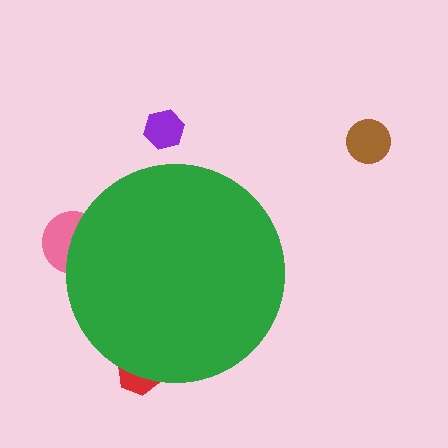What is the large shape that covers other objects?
A green circle.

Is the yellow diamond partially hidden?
Yes, the yellow diamond is partially hidden behind the green circle.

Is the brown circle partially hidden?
No, the brown circle is fully visible.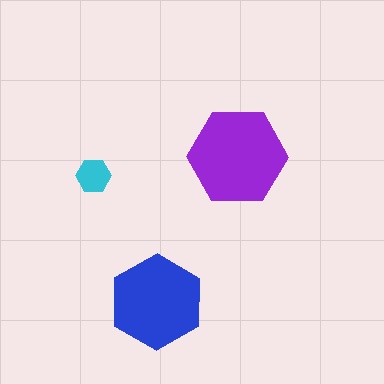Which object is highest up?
The purple hexagon is topmost.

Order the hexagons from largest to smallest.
the purple one, the blue one, the cyan one.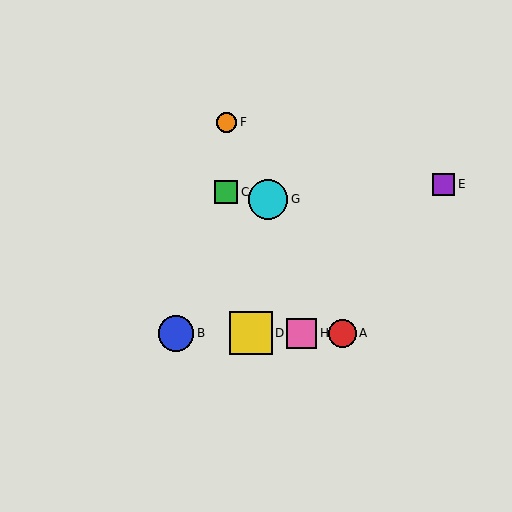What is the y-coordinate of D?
Object D is at y≈333.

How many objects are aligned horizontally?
4 objects (A, B, D, H) are aligned horizontally.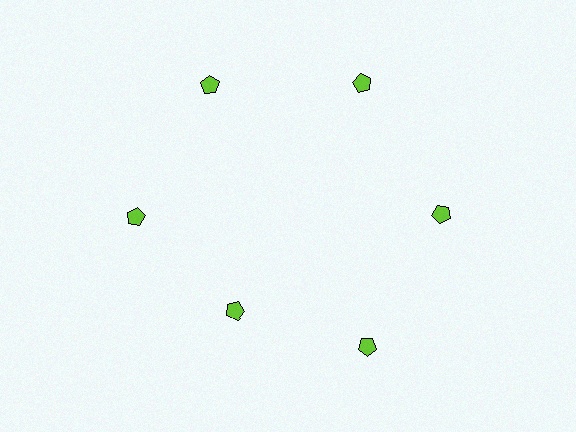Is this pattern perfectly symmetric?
No. The 6 lime pentagons are arranged in a ring, but one element near the 7 o'clock position is pulled inward toward the center, breaking the 6-fold rotational symmetry.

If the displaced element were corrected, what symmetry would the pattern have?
It would have 6-fold rotational symmetry — the pattern would map onto itself every 60 degrees.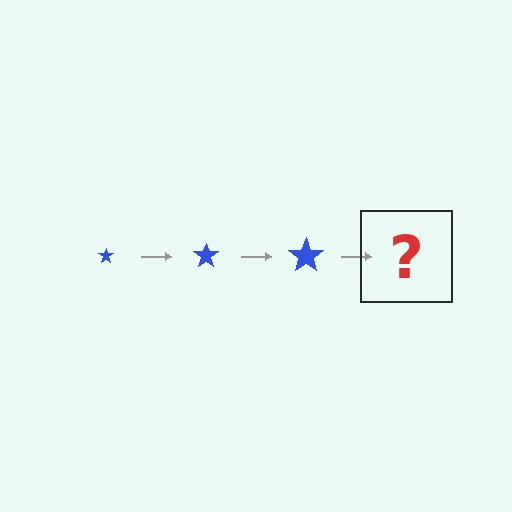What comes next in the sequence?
The next element should be a blue star, larger than the previous one.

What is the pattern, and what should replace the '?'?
The pattern is that the star gets progressively larger each step. The '?' should be a blue star, larger than the previous one.